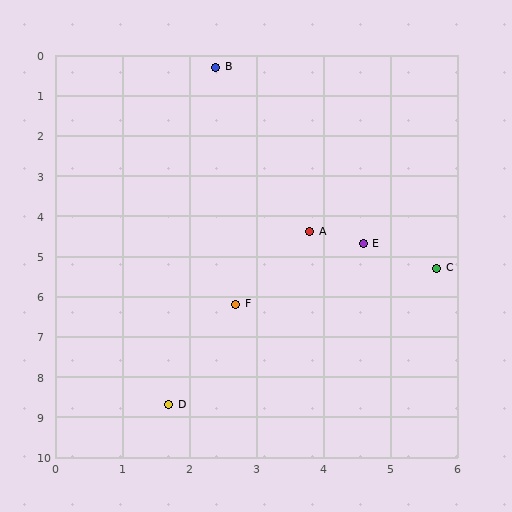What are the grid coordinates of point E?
Point E is at approximately (4.6, 4.7).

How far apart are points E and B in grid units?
Points E and B are about 4.9 grid units apart.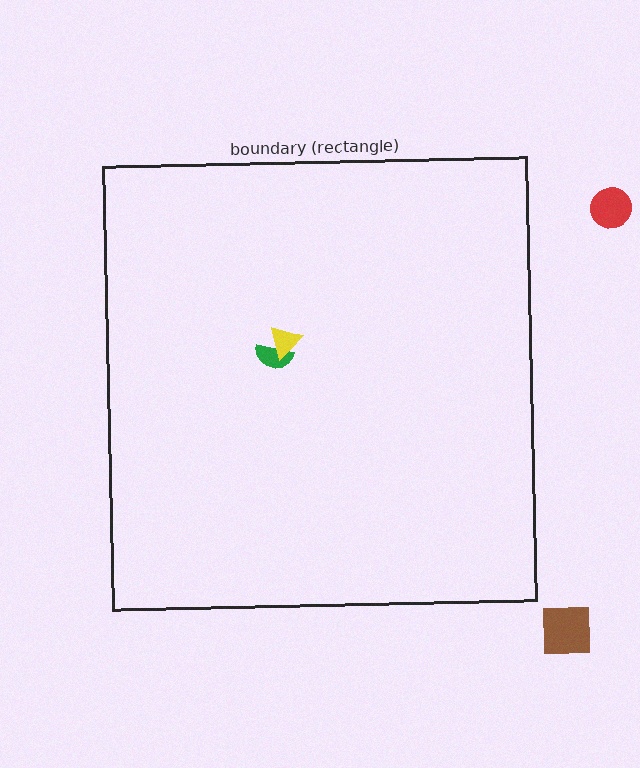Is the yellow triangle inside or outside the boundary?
Inside.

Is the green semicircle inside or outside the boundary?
Inside.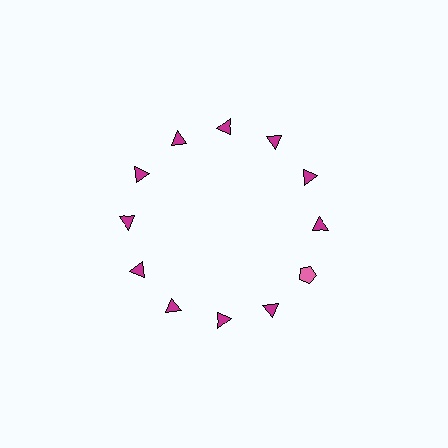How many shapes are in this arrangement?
There are 12 shapes arranged in a ring pattern.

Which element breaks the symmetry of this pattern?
The pink pentagon at roughly the 4 o'clock position breaks the symmetry. All other shapes are magenta triangles.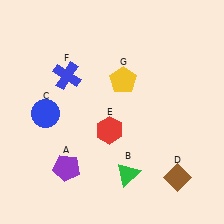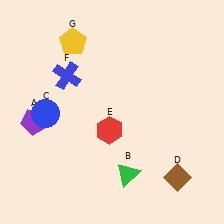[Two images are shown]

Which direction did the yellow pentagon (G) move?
The yellow pentagon (G) moved left.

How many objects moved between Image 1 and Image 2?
2 objects moved between the two images.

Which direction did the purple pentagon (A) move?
The purple pentagon (A) moved up.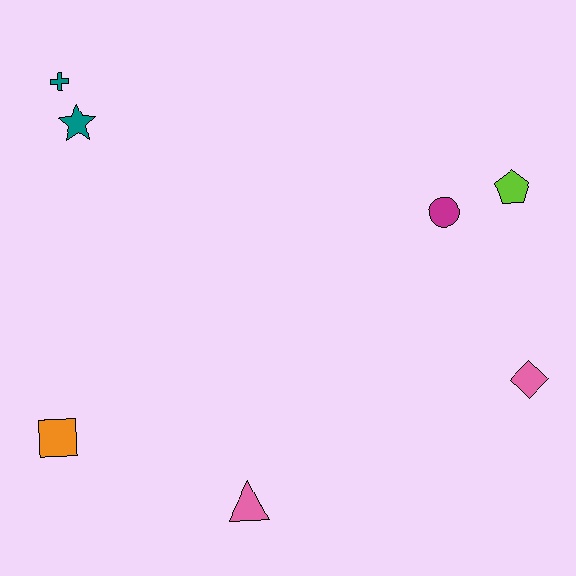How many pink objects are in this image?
There are 2 pink objects.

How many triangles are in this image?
There is 1 triangle.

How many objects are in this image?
There are 7 objects.